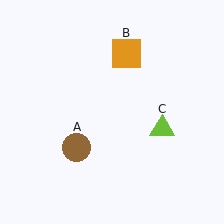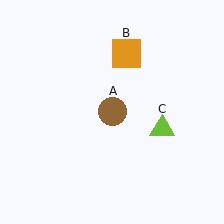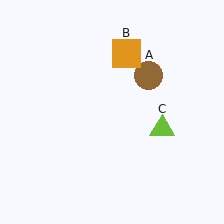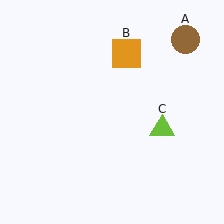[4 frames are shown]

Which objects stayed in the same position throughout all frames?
Orange square (object B) and lime triangle (object C) remained stationary.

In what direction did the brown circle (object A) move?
The brown circle (object A) moved up and to the right.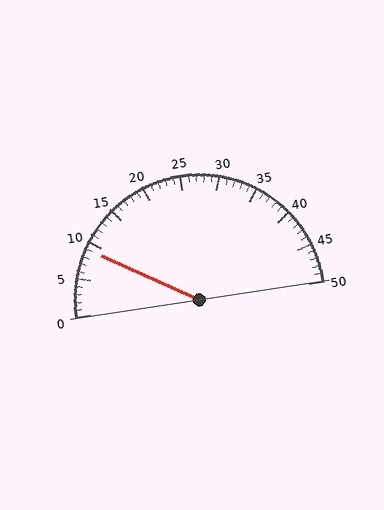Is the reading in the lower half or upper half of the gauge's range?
The reading is in the lower half of the range (0 to 50).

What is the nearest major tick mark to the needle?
The nearest major tick mark is 10.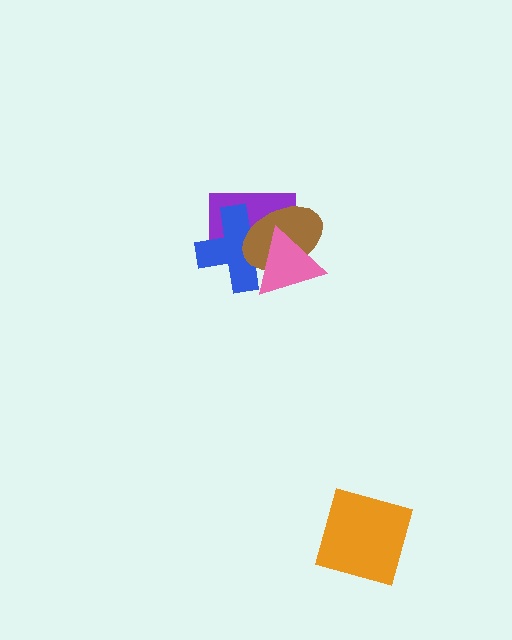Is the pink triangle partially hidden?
No, no other shape covers it.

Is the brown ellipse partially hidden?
Yes, it is partially covered by another shape.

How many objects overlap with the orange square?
0 objects overlap with the orange square.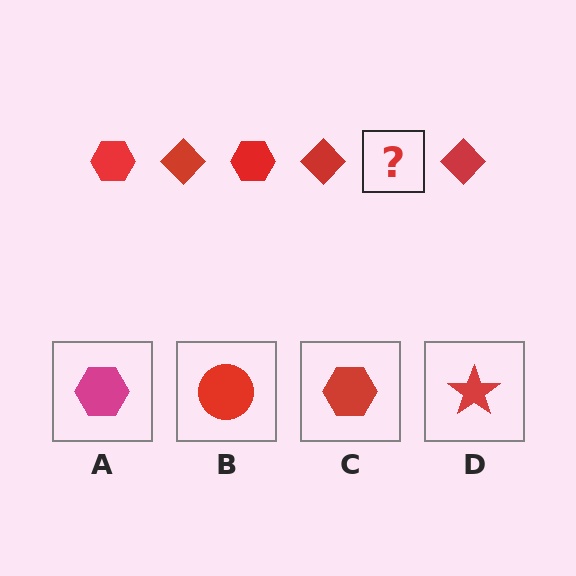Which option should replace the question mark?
Option C.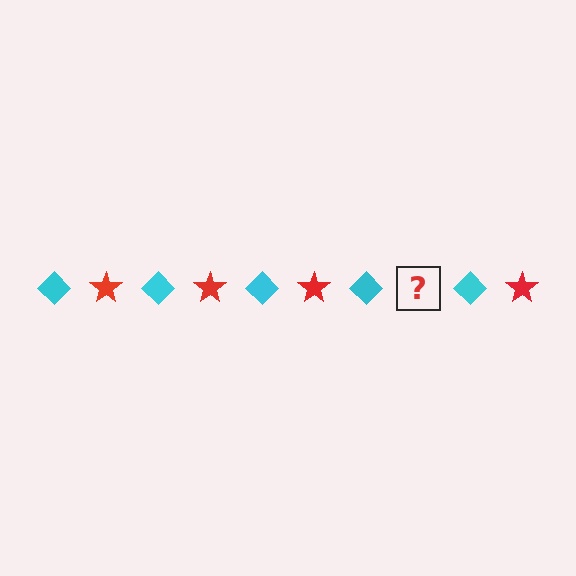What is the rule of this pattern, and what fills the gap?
The rule is that the pattern alternates between cyan diamond and red star. The gap should be filled with a red star.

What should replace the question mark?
The question mark should be replaced with a red star.